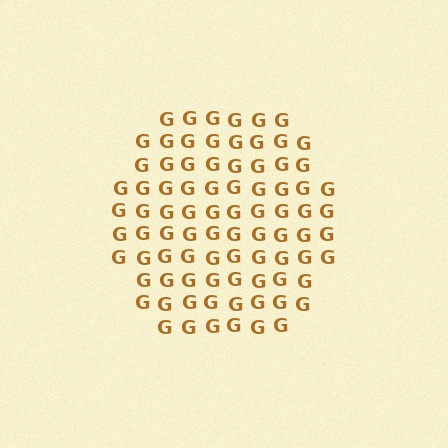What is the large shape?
The large shape is a hexagon.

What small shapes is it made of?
It is made of small letter G's.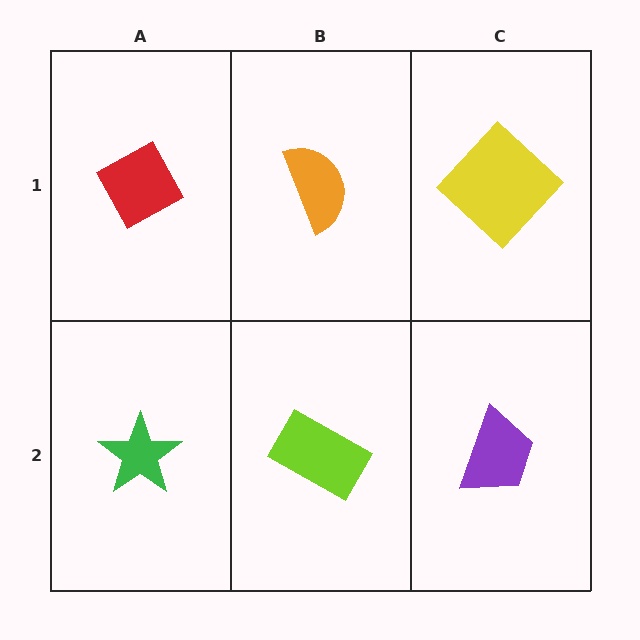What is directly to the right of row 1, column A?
An orange semicircle.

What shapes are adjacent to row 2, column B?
An orange semicircle (row 1, column B), a green star (row 2, column A), a purple trapezoid (row 2, column C).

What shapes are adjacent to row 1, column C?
A purple trapezoid (row 2, column C), an orange semicircle (row 1, column B).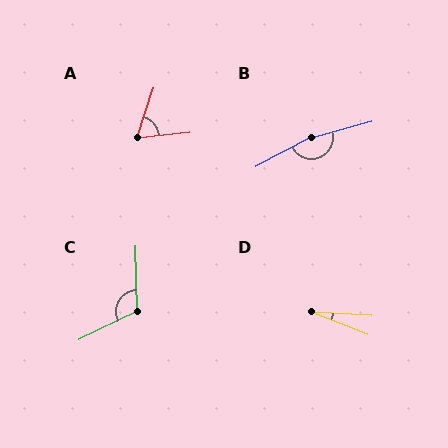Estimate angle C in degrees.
Approximately 115 degrees.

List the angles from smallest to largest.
D (19°), A (65°), C (115°), B (167°).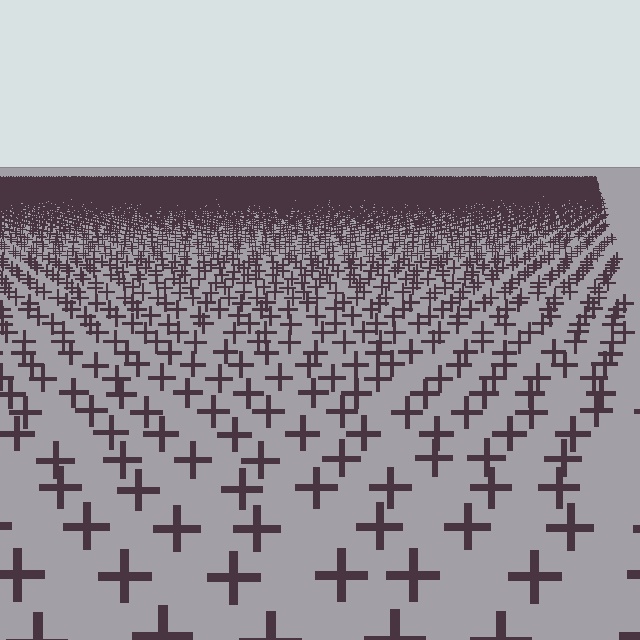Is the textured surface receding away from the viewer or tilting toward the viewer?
The surface is receding away from the viewer. Texture elements get smaller and denser toward the top.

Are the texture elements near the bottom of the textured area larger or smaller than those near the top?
Larger. Near the bottom, elements are closer to the viewer and appear at a bigger on-screen size.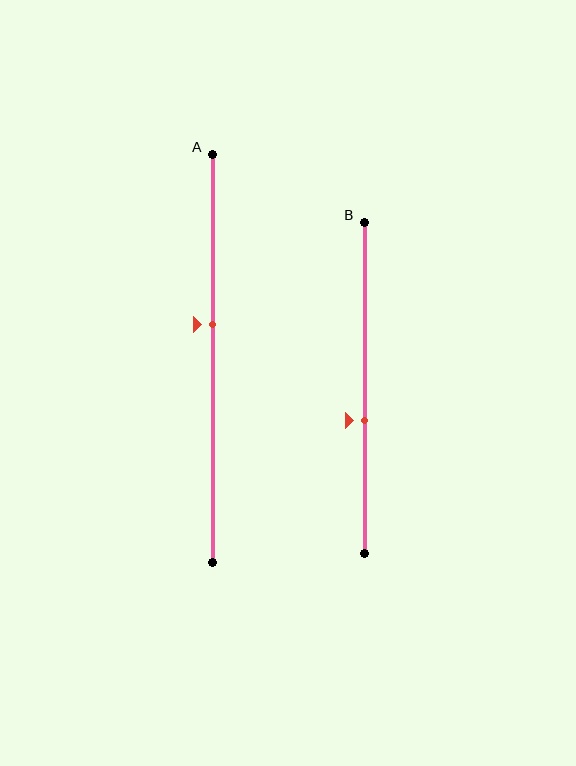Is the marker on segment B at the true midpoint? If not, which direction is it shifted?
No, the marker on segment B is shifted downward by about 10% of the segment length.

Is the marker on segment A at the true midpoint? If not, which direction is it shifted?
No, the marker on segment A is shifted upward by about 8% of the segment length.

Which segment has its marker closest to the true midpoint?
Segment A has its marker closest to the true midpoint.